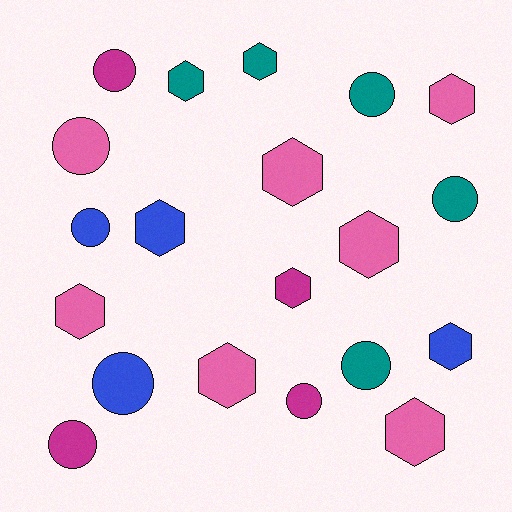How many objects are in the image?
There are 20 objects.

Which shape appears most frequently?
Hexagon, with 11 objects.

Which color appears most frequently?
Pink, with 7 objects.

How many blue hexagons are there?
There are 2 blue hexagons.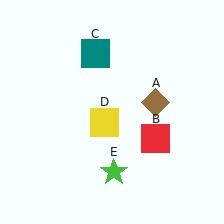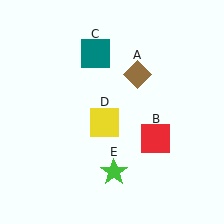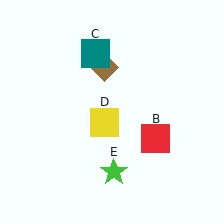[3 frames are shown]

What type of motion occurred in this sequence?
The brown diamond (object A) rotated counterclockwise around the center of the scene.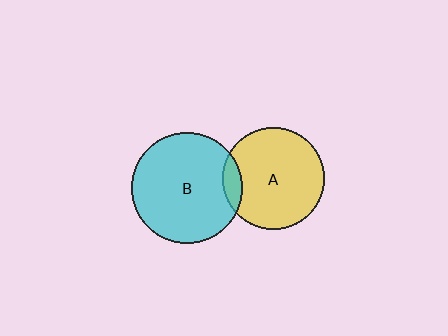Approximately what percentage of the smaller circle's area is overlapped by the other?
Approximately 10%.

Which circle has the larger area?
Circle B (cyan).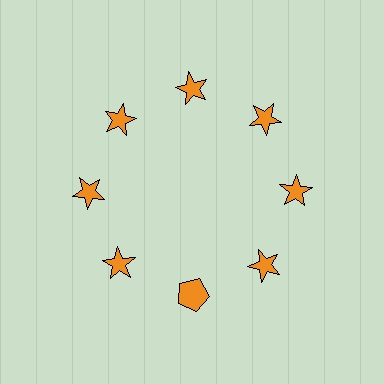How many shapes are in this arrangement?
There are 8 shapes arranged in a ring pattern.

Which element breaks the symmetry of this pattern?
The orange pentagon at roughly the 6 o'clock position breaks the symmetry. All other shapes are orange stars.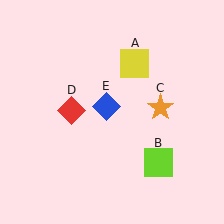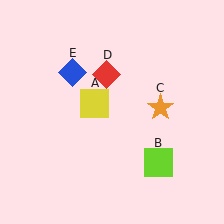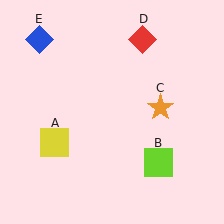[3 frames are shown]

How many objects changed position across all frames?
3 objects changed position: yellow square (object A), red diamond (object D), blue diamond (object E).